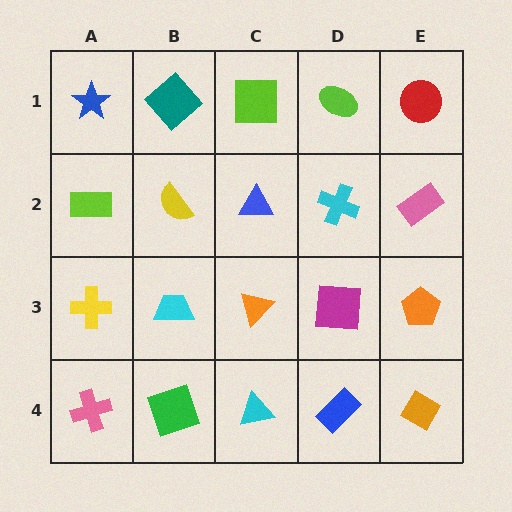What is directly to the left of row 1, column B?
A blue star.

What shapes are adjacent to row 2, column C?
A lime square (row 1, column C), an orange triangle (row 3, column C), a yellow semicircle (row 2, column B), a cyan cross (row 2, column D).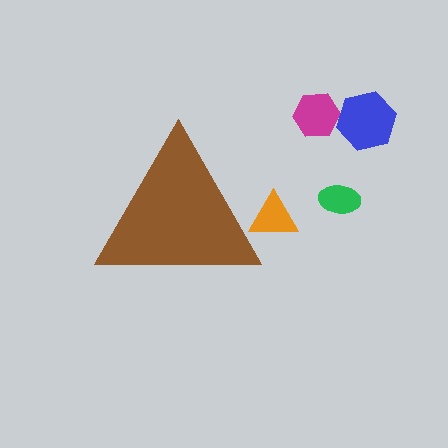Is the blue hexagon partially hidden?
No, the blue hexagon is fully visible.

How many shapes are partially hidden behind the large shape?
1 shape is partially hidden.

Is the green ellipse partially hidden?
No, the green ellipse is fully visible.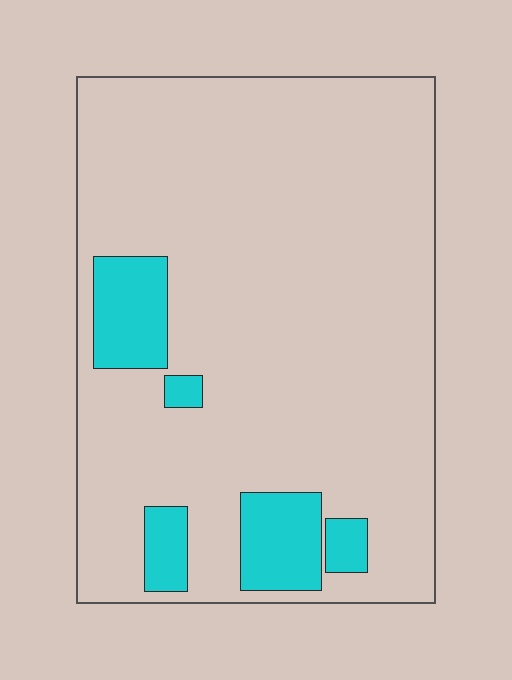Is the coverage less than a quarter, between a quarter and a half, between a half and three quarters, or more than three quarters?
Less than a quarter.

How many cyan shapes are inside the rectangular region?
5.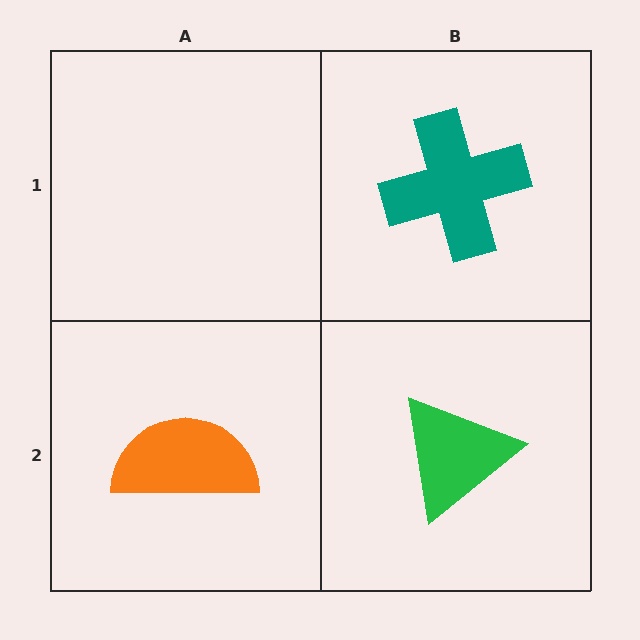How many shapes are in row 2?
2 shapes.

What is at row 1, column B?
A teal cross.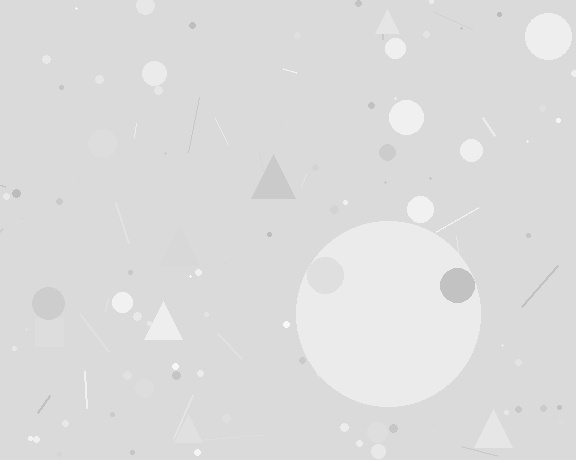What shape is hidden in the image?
A circle is hidden in the image.